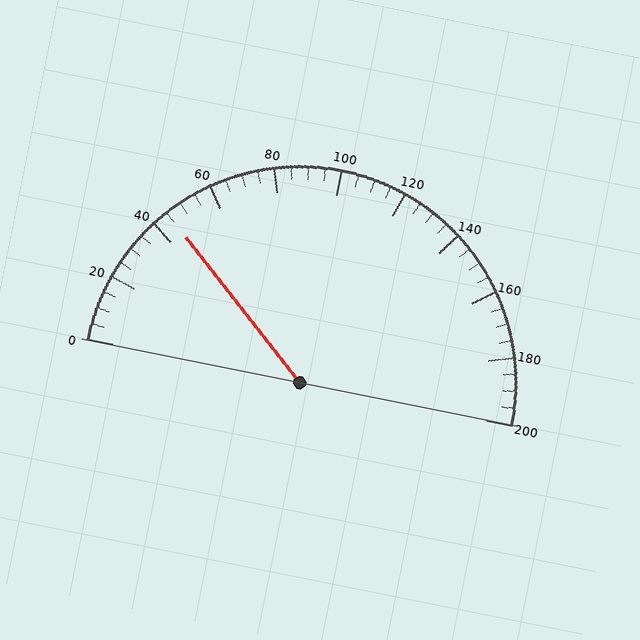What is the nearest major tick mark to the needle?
The nearest major tick mark is 40.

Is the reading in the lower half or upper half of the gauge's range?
The reading is in the lower half of the range (0 to 200).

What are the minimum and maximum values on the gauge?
The gauge ranges from 0 to 200.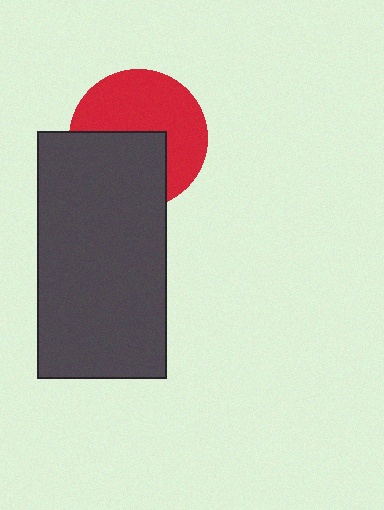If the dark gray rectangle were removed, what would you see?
You would see the complete red circle.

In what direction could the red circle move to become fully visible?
The red circle could move up. That would shift it out from behind the dark gray rectangle entirely.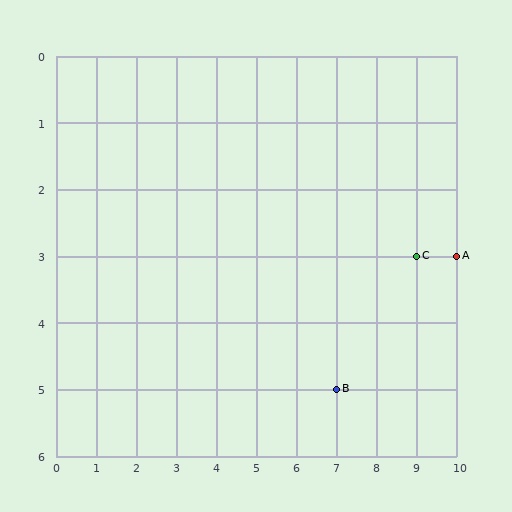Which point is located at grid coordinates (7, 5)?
Point B is at (7, 5).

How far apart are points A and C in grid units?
Points A and C are 1 column apart.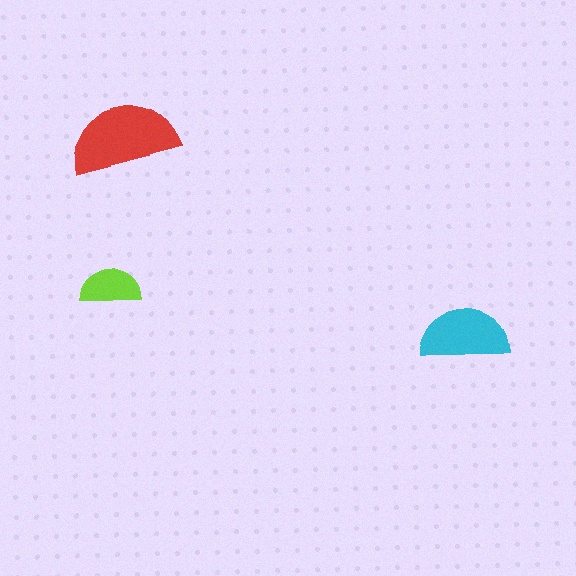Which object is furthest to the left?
The lime semicircle is leftmost.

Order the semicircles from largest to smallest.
the red one, the cyan one, the lime one.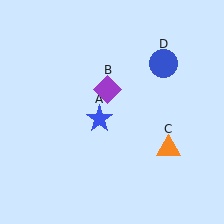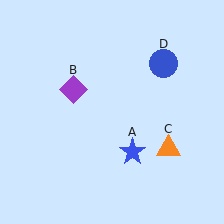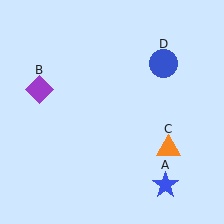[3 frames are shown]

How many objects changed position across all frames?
2 objects changed position: blue star (object A), purple diamond (object B).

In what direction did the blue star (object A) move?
The blue star (object A) moved down and to the right.